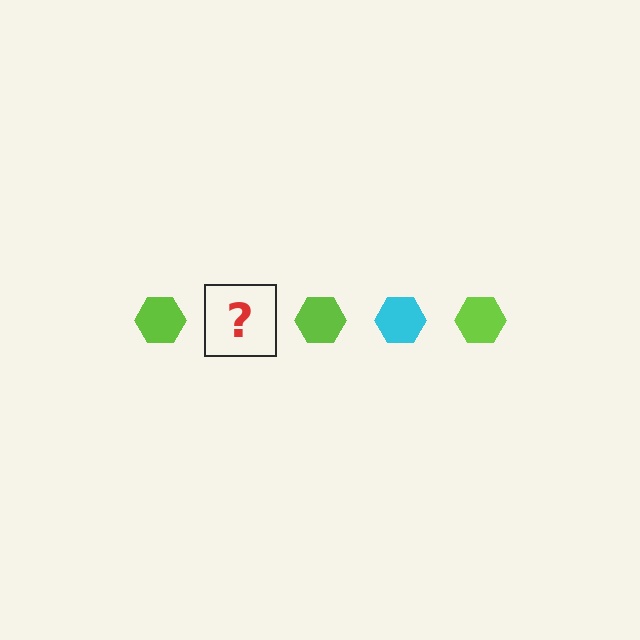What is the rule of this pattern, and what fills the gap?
The rule is that the pattern cycles through lime, cyan hexagons. The gap should be filled with a cyan hexagon.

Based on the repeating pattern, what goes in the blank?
The blank should be a cyan hexagon.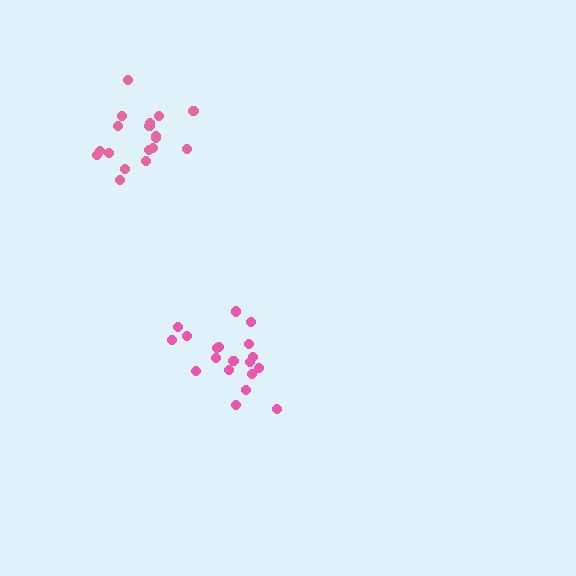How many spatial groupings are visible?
There are 2 spatial groupings.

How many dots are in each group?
Group 1: 19 dots, Group 2: 19 dots (38 total).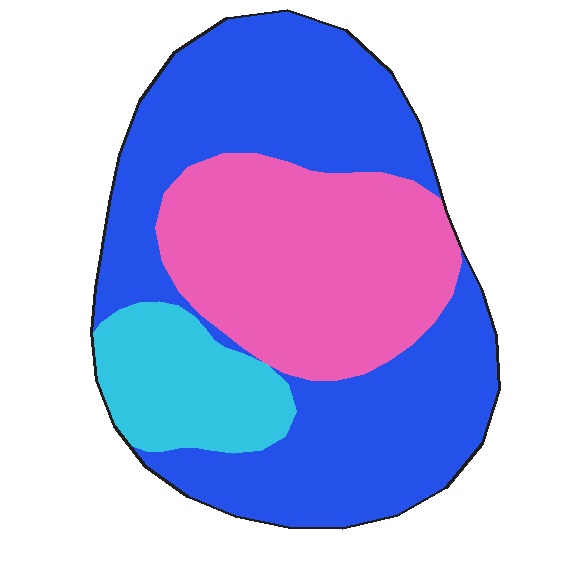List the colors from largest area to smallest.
From largest to smallest: blue, pink, cyan.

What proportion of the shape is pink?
Pink takes up about one third (1/3) of the shape.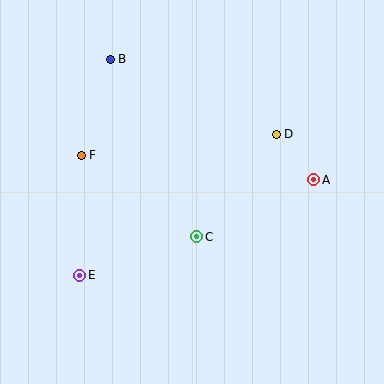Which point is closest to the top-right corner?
Point D is closest to the top-right corner.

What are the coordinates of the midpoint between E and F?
The midpoint between E and F is at (80, 215).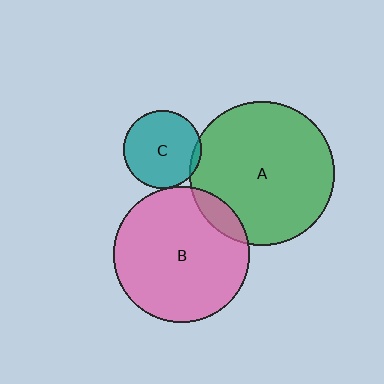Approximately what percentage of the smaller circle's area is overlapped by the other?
Approximately 5%.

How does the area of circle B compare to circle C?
Approximately 3.0 times.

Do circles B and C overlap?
Yes.